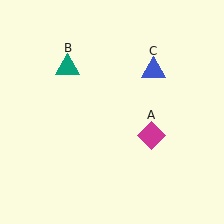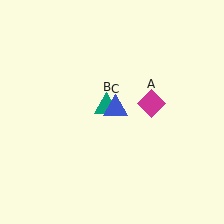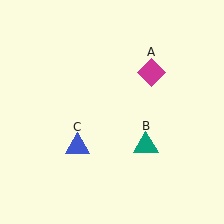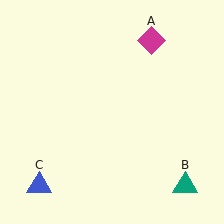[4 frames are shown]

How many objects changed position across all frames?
3 objects changed position: magenta diamond (object A), teal triangle (object B), blue triangle (object C).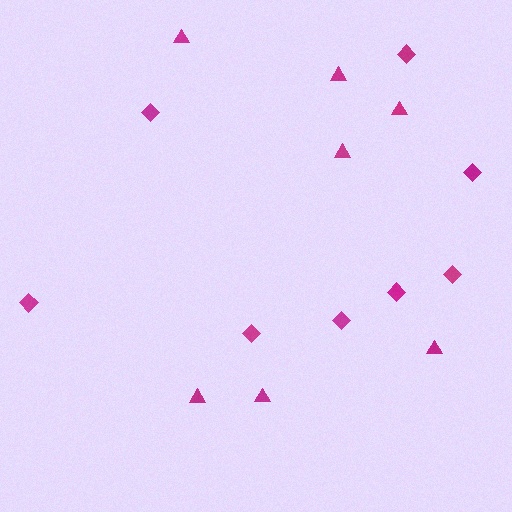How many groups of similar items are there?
There are 2 groups: one group of diamonds (8) and one group of triangles (7).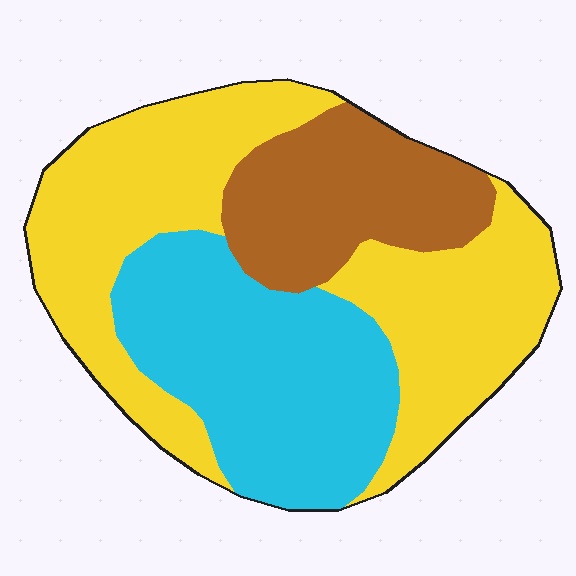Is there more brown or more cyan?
Cyan.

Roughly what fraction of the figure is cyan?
Cyan covers around 30% of the figure.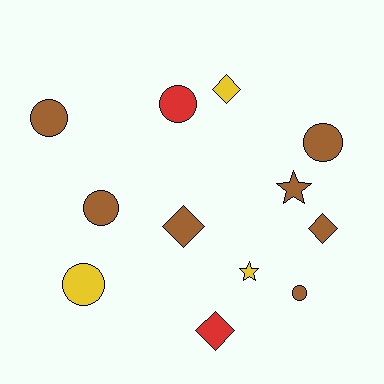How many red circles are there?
There is 1 red circle.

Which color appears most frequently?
Brown, with 7 objects.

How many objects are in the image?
There are 12 objects.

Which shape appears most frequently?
Circle, with 6 objects.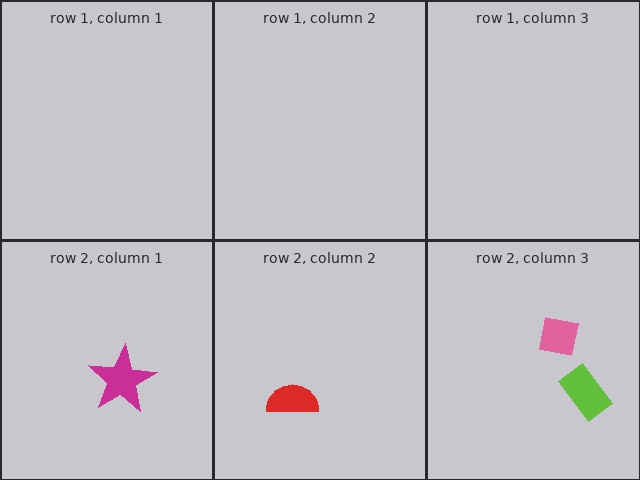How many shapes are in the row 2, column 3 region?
2.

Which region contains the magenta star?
The row 2, column 1 region.